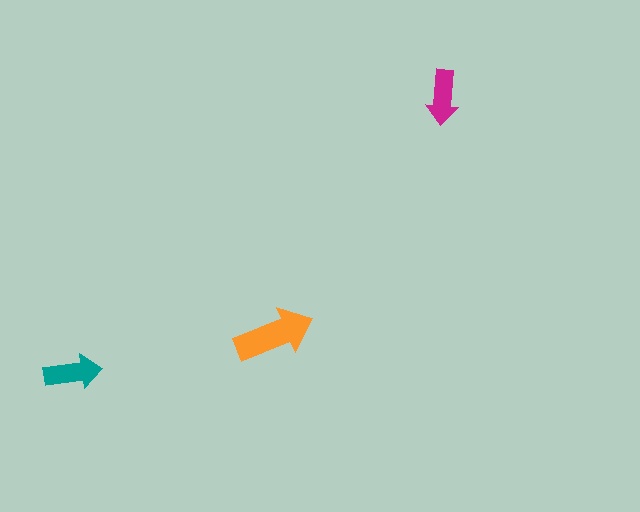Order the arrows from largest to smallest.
the orange one, the teal one, the magenta one.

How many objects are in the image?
There are 3 objects in the image.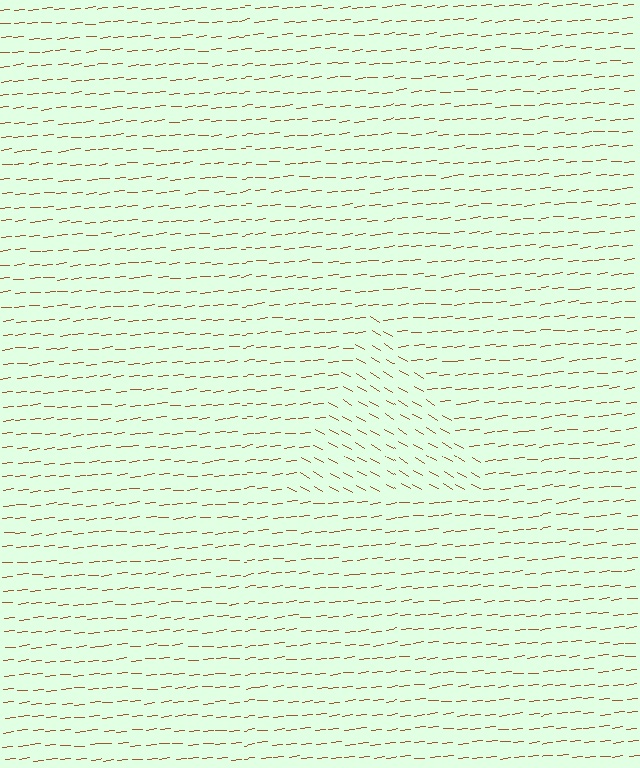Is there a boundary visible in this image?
Yes, there is a texture boundary formed by a change in line orientation.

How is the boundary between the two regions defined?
The boundary is defined purely by a change in line orientation (approximately 36 degrees difference). All lines are the same color and thickness.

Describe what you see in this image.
The image is filled with small brown line segments. A triangle region in the image has lines oriented differently from the surrounding lines, creating a visible texture boundary.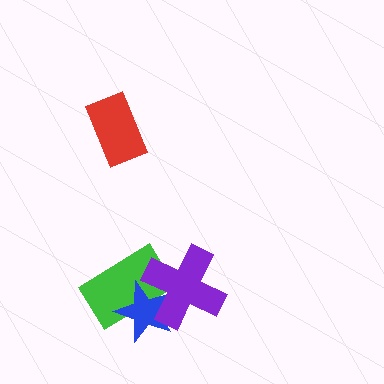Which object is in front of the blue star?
The purple cross is in front of the blue star.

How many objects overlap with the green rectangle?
2 objects overlap with the green rectangle.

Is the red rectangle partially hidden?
No, no other shape covers it.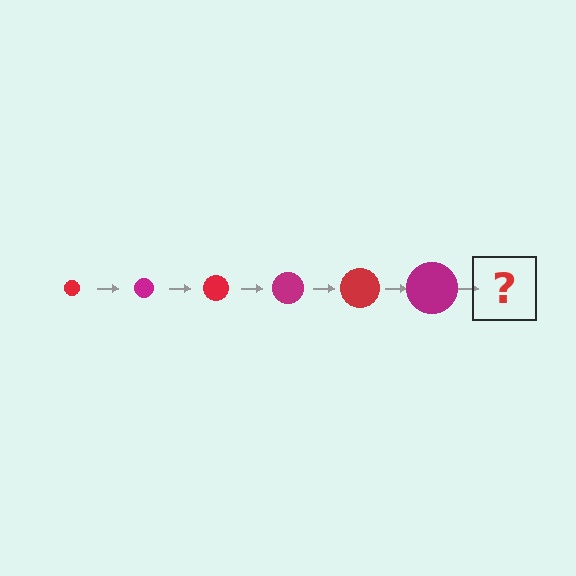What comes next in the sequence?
The next element should be a red circle, larger than the previous one.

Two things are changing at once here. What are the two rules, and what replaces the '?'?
The two rules are that the circle grows larger each step and the color cycles through red and magenta. The '?' should be a red circle, larger than the previous one.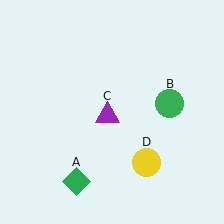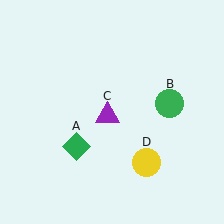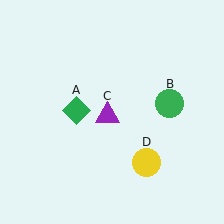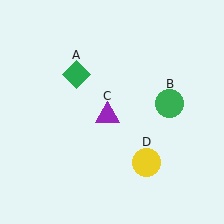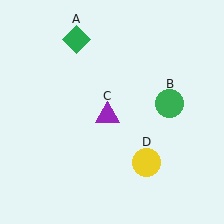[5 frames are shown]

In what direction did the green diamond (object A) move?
The green diamond (object A) moved up.